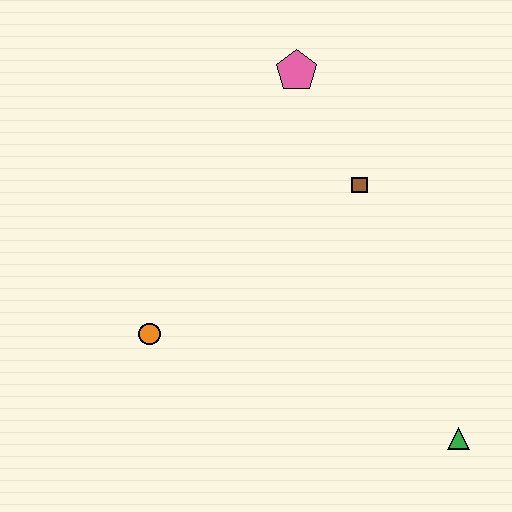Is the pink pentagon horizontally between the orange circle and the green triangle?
Yes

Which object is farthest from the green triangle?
The pink pentagon is farthest from the green triangle.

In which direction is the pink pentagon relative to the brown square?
The pink pentagon is above the brown square.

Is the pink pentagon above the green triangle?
Yes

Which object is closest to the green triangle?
The brown square is closest to the green triangle.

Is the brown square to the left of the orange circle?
No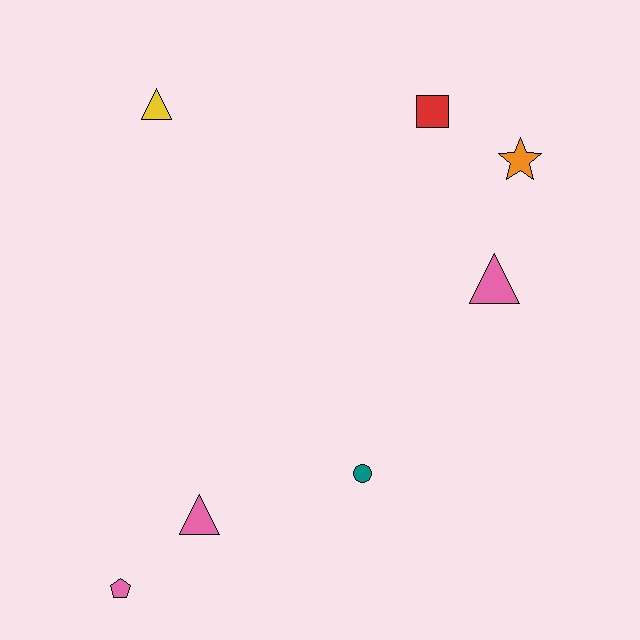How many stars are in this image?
There is 1 star.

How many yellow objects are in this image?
There is 1 yellow object.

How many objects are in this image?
There are 7 objects.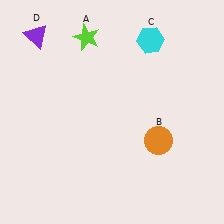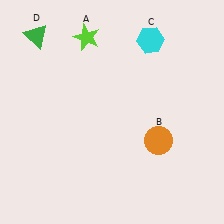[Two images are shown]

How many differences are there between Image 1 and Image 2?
There is 1 difference between the two images.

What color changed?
The triangle (D) changed from purple in Image 1 to green in Image 2.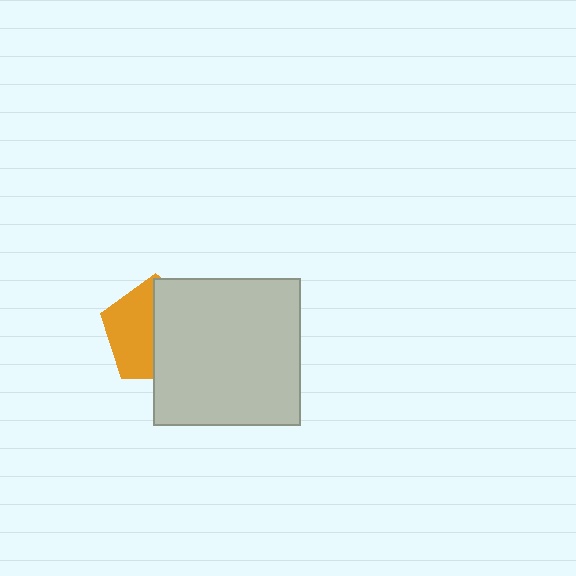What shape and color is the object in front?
The object in front is a light gray square.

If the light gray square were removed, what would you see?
You would see the complete orange pentagon.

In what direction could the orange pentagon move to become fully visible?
The orange pentagon could move left. That would shift it out from behind the light gray square entirely.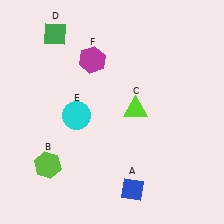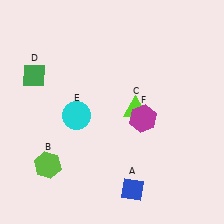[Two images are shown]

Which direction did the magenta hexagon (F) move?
The magenta hexagon (F) moved down.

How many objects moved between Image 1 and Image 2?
2 objects moved between the two images.